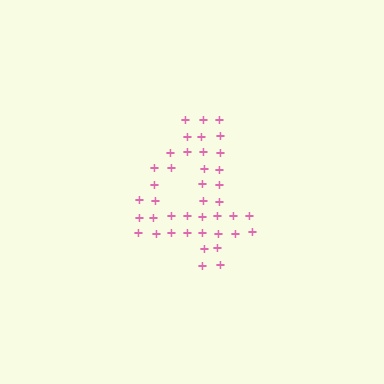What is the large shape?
The large shape is the digit 4.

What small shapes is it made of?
It is made of small plus signs.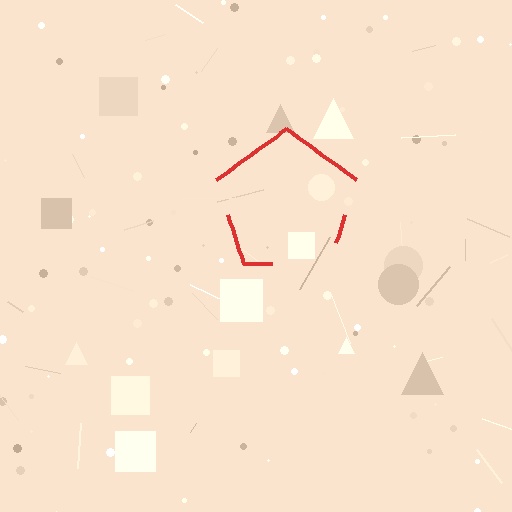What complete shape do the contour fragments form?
The contour fragments form a pentagon.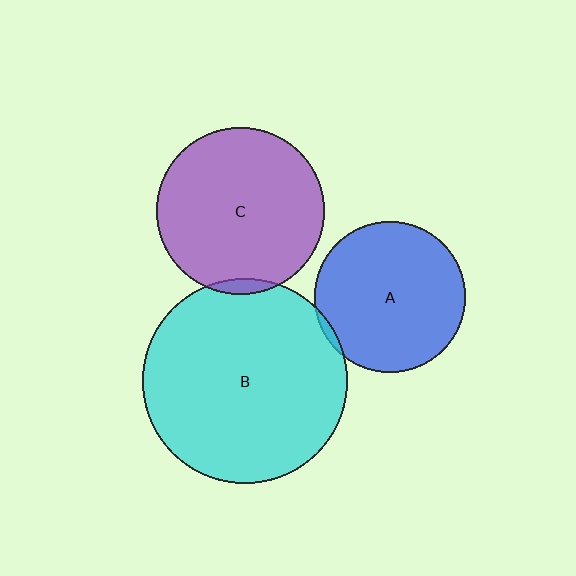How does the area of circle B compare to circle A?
Approximately 1.9 times.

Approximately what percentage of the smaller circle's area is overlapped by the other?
Approximately 5%.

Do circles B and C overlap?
Yes.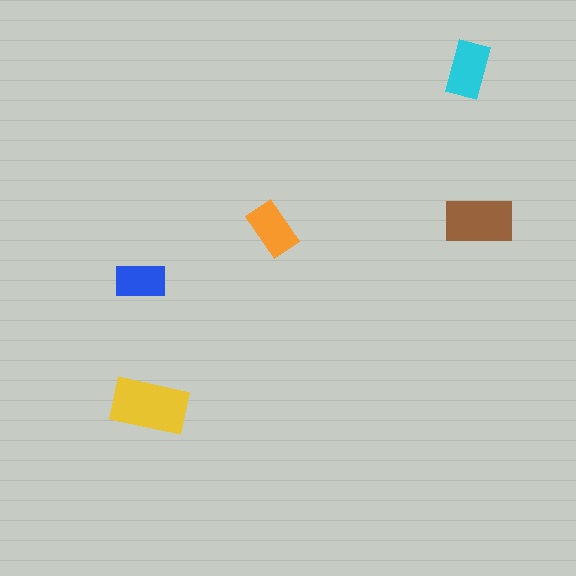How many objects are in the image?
There are 5 objects in the image.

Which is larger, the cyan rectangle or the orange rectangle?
The cyan one.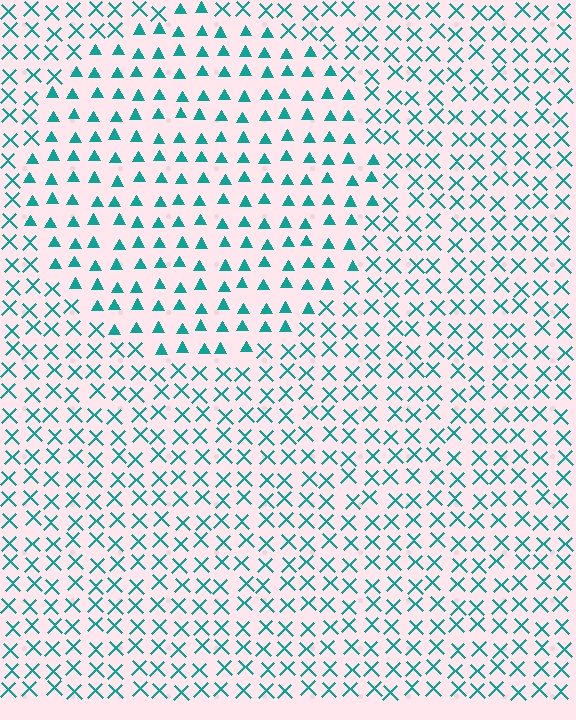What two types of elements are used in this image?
The image uses triangles inside the circle region and X marks outside it.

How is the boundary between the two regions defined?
The boundary is defined by a change in element shape: triangles inside vs. X marks outside. All elements share the same color and spacing.